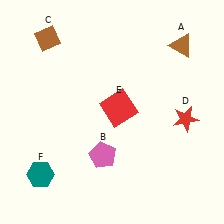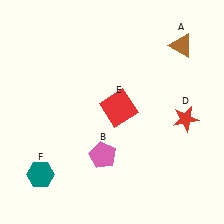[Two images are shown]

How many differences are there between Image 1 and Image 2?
There is 1 difference between the two images.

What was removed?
The brown diamond (C) was removed in Image 2.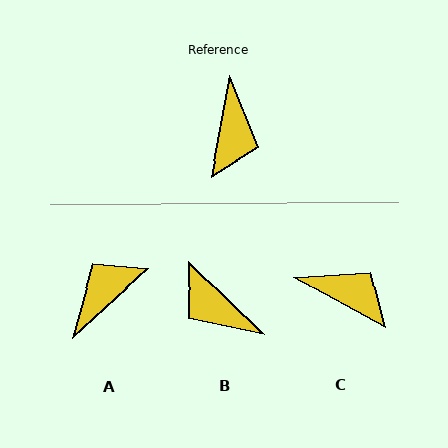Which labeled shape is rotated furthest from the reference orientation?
A, about 143 degrees away.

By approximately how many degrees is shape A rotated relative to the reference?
Approximately 143 degrees counter-clockwise.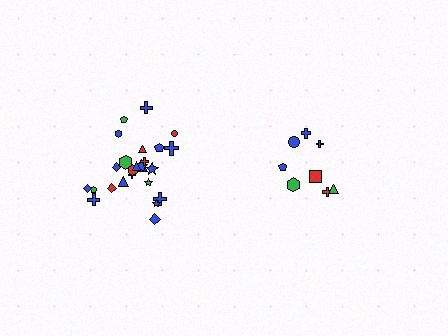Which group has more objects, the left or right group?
The left group.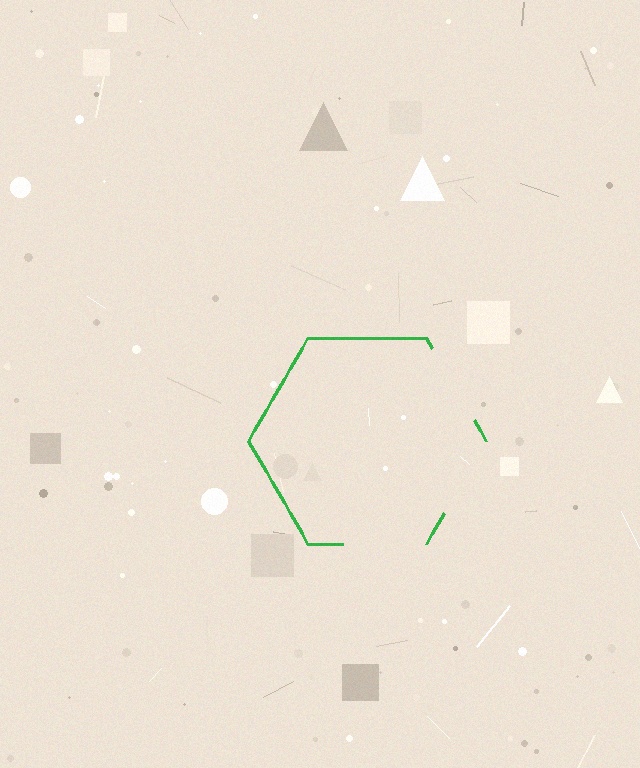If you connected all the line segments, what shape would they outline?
They would outline a hexagon.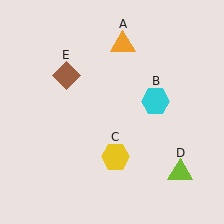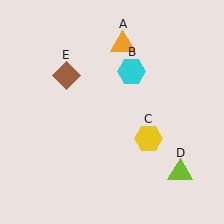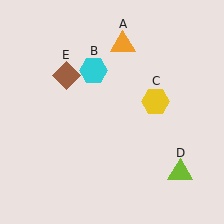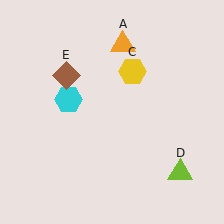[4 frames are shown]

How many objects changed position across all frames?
2 objects changed position: cyan hexagon (object B), yellow hexagon (object C).